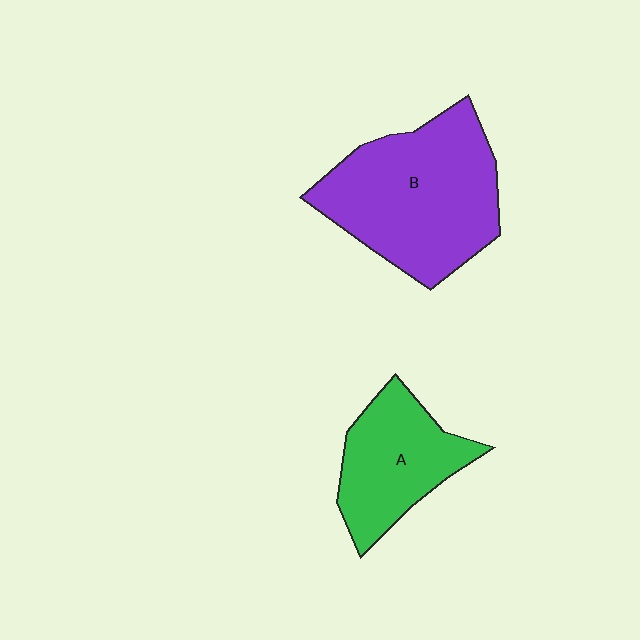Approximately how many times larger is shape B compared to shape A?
Approximately 1.7 times.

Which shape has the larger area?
Shape B (purple).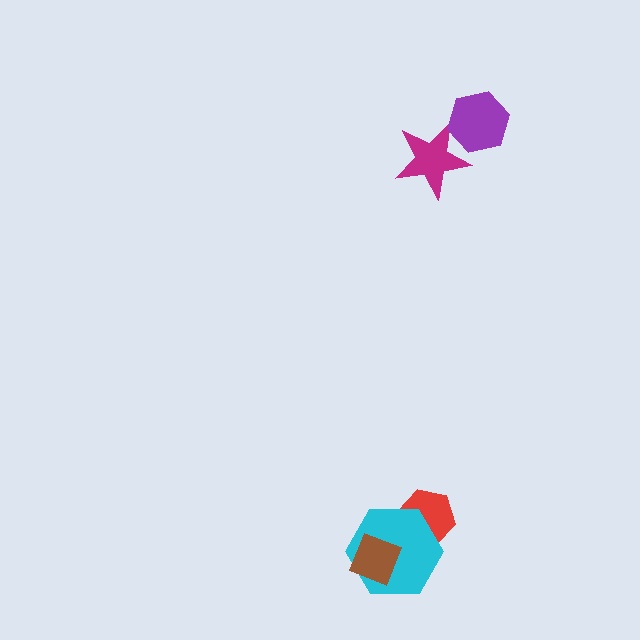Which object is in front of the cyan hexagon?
The brown diamond is in front of the cyan hexagon.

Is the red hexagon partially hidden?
Yes, it is partially covered by another shape.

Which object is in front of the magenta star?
The purple hexagon is in front of the magenta star.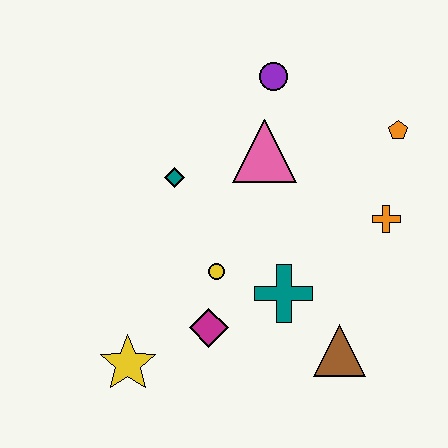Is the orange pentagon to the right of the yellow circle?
Yes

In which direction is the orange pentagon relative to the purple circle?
The orange pentagon is to the right of the purple circle.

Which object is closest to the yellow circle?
The magenta diamond is closest to the yellow circle.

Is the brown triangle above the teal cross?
No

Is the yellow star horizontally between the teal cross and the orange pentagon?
No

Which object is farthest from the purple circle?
The yellow star is farthest from the purple circle.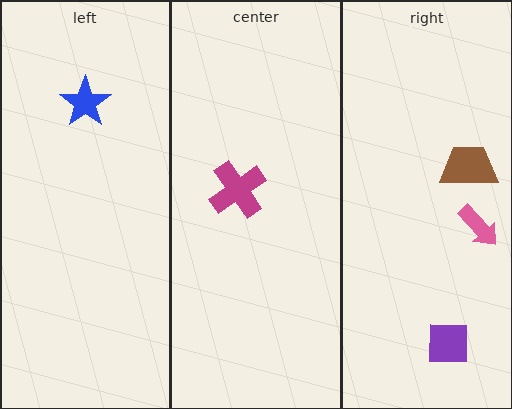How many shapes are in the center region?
1.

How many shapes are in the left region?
1.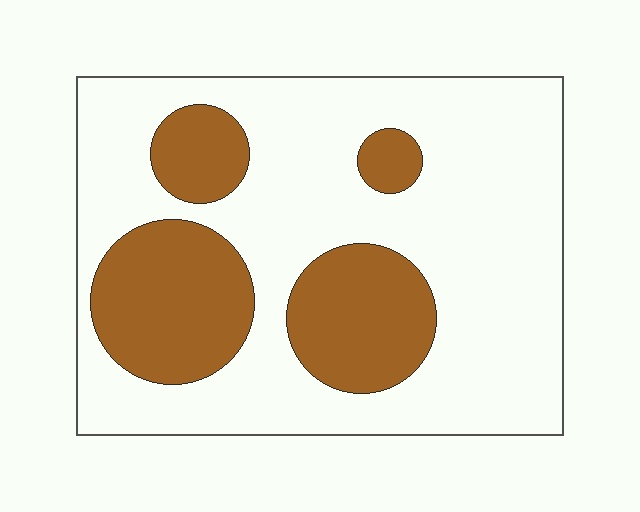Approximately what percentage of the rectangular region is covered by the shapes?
Approximately 30%.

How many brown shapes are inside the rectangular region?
4.